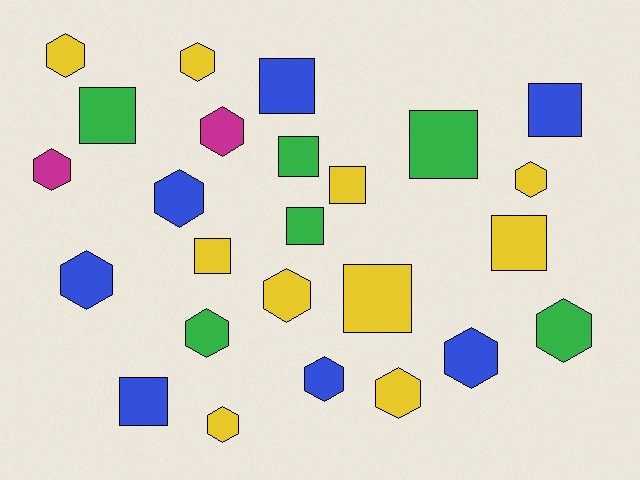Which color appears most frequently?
Yellow, with 10 objects.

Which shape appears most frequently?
Hexagon, with 14 objects.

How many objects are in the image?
There are 25 objects.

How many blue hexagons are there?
There are 4 blue hexagons.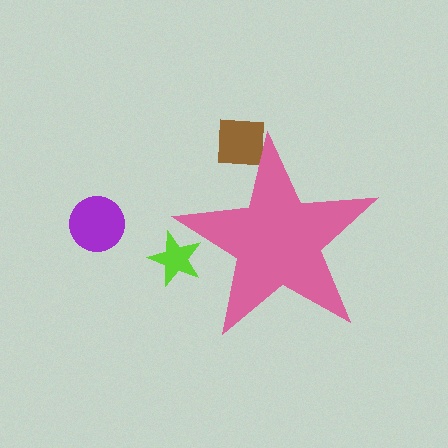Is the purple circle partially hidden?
No, the purple circle is fully visible.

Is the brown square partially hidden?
Yes, the brown square is partially hidden behind the pink star.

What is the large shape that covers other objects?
A pink star.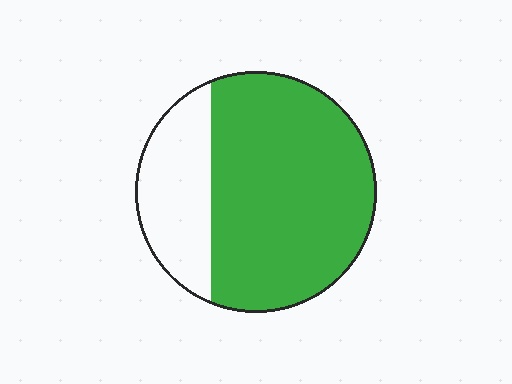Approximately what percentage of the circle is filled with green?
Approximately 75%.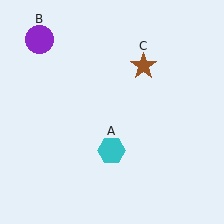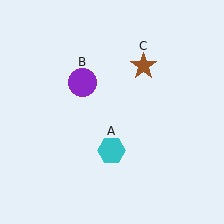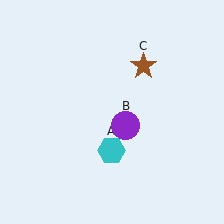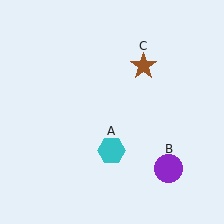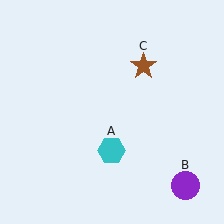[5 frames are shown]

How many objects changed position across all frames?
1 object changed position: purple circle (object B).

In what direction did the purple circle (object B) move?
The purple circle (object B) moved down and to the right.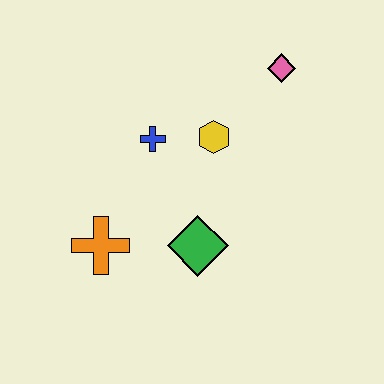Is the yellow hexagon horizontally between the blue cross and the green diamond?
No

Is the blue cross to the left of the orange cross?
No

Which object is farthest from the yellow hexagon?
The orange cross is farthest from the yellow hexagon.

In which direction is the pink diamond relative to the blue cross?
The pink diamond is to the right of the blue cross.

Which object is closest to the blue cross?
The yellow hexagon is closest to the blue cross.